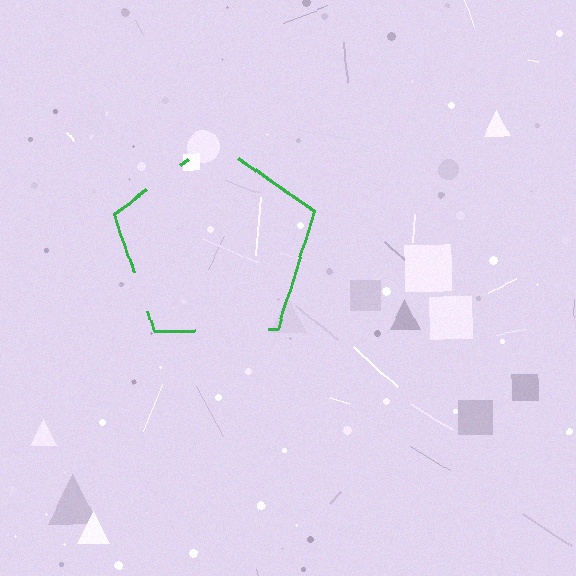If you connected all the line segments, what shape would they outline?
They would outline a pentagon.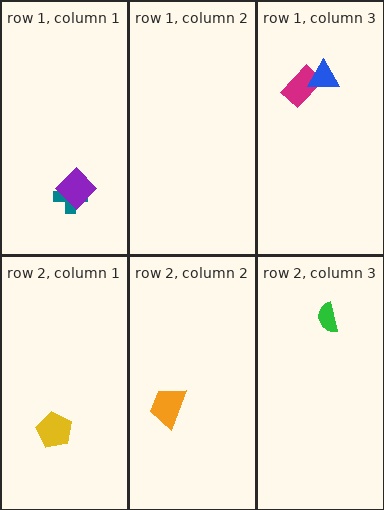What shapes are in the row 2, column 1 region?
The yellow pentagon.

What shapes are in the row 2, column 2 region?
The orange trapezoid.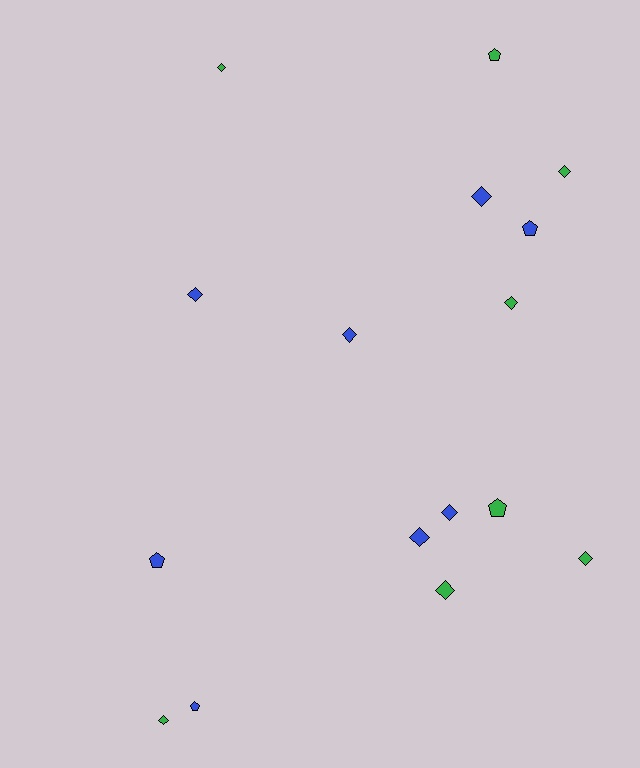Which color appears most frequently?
Blue, with 8 objects.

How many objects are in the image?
There are 16 objects.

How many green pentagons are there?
There are 2 green pentagons.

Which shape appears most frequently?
Diamond, with 11 objects.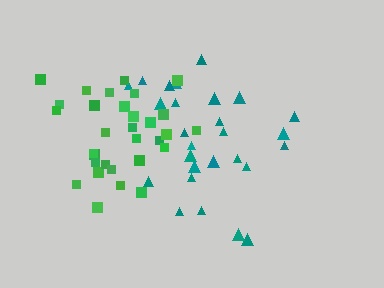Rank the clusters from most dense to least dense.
green, teal.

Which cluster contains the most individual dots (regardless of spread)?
Green (31).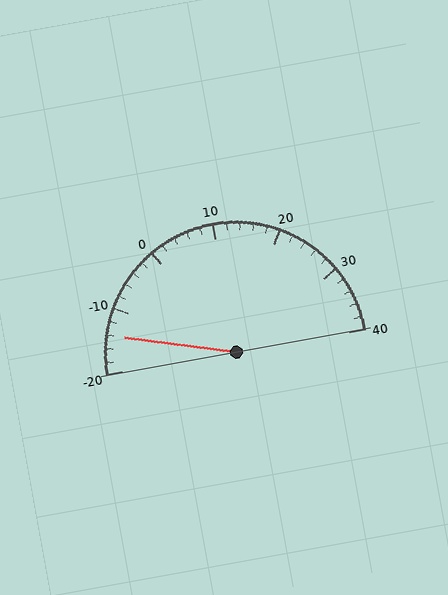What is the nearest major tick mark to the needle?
The nearest major tick mark is -10.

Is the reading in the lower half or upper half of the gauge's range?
The reading is in the lower half of the range (-20 to 40).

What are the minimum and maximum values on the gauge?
The gauge ranges from -20 to 40.